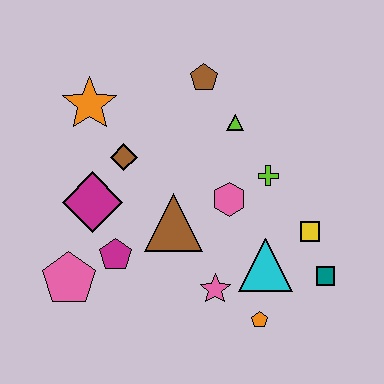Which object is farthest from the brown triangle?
The teal square is farthest from the brown triangle.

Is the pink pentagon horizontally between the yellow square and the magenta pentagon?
No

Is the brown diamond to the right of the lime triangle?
No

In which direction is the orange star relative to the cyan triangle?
The orange star is to the left of the cyan triangle.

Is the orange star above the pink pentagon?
Yes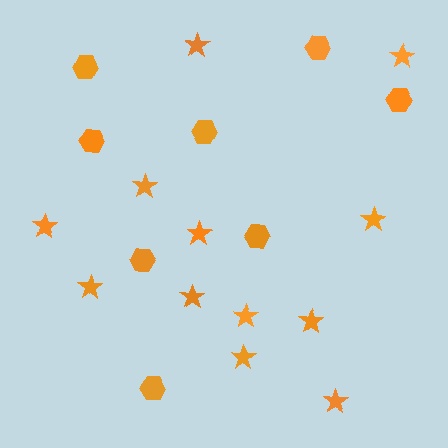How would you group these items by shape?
There are 2 groups: one group of stars (12) and one group of hexagons (8).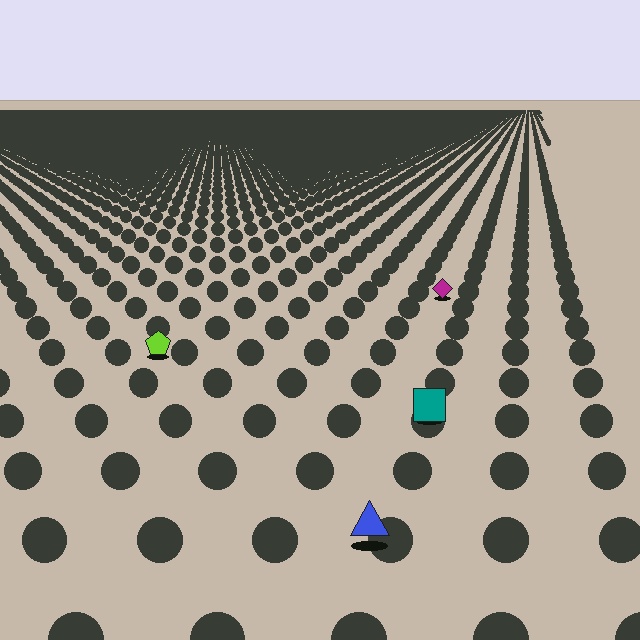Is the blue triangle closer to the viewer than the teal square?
Yes. The blue triangle is closer — you can tell from the texture gradient: the ground texture is coarser near it.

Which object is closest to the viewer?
The blue triangle is closest. The texture marks near it are larger and more spread out.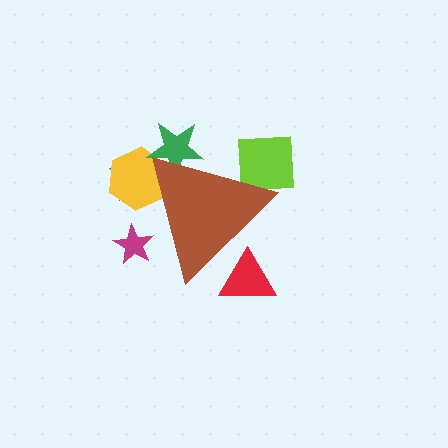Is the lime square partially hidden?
Yes, the lime square is partially hidden behind the brown triangle.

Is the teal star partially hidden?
Yes, the teal star is partially hidden behind the brown triangle.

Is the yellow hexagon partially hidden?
Yes, the yellow hexagon is partially hidden behind the brown triangle.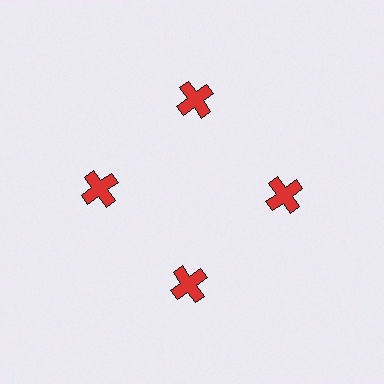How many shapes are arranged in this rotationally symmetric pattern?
There are 4 shapes, arranged in 4 groups of 1.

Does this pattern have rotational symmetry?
Yes, this pattern has 4-fold rotational symmetry. It looks the same after rotating 90 degrees around the center.